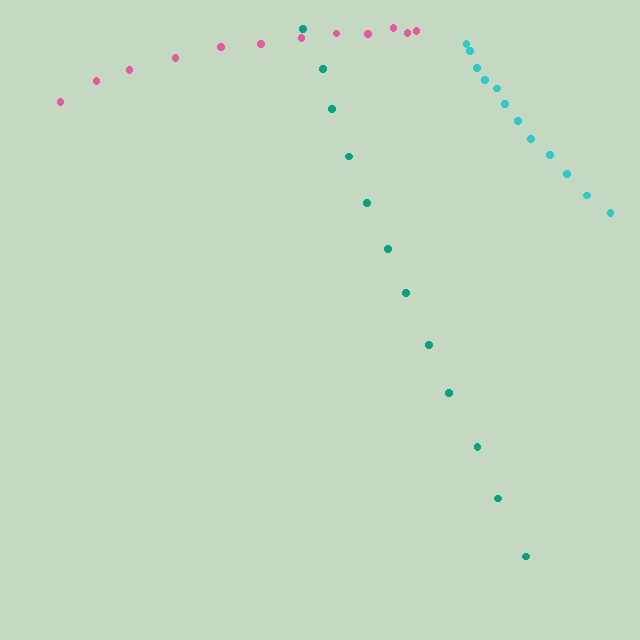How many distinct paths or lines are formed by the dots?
There are 3 distinct paths.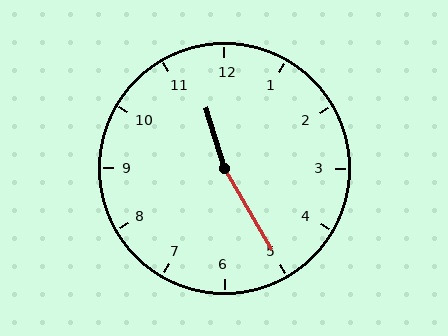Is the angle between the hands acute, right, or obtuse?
It is obtuse.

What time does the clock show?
11:25.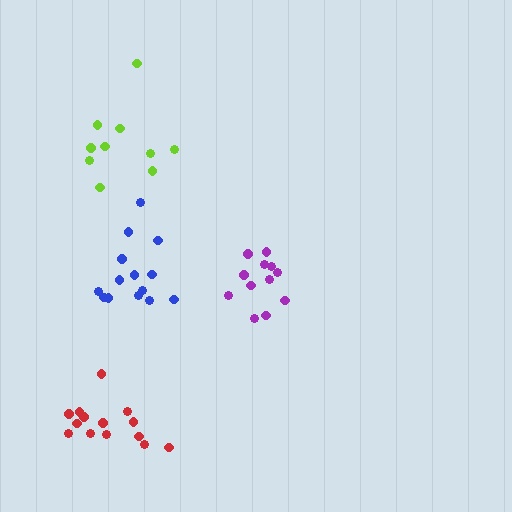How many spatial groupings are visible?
There are 4 spatial groupings.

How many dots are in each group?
Group 1: 10 dots, Group 2: 12 dots, Group 3: 14 dots, Group 4: 14 dots (50 total).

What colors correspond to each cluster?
The clusters are colored: lime, purple, red, blue.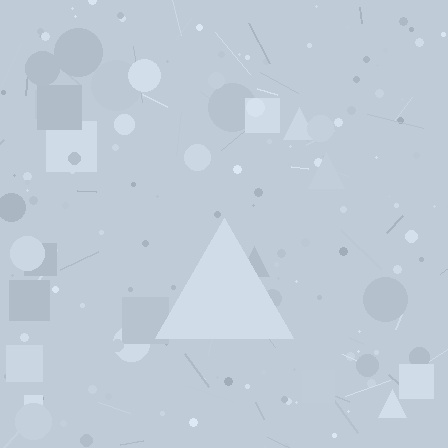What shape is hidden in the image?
A triangle is hidden in the image.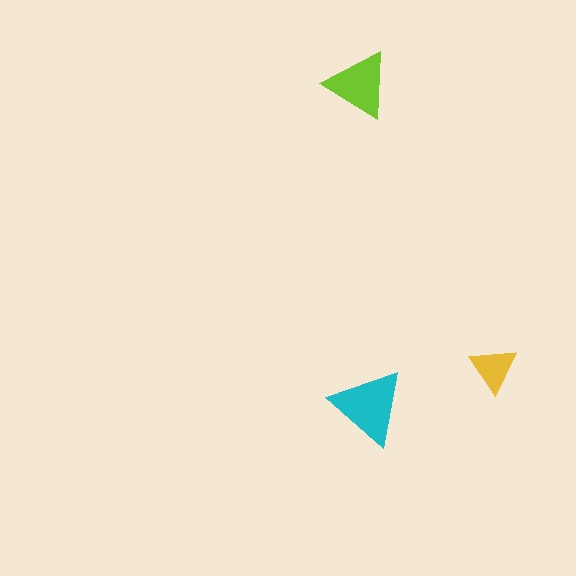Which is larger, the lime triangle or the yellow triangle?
The lime one.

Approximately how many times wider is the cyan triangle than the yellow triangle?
About 1.5 times wider.